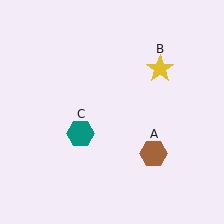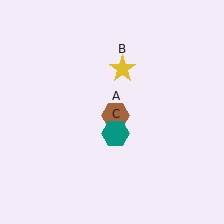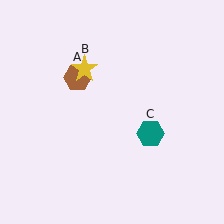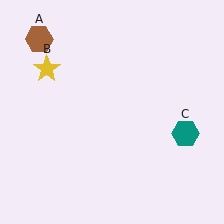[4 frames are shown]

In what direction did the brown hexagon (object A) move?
The brown hexagon (object A) moved up and to the left.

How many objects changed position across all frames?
3 objects changed position: brown hexagon (object A), yellow star (object B), teal hexagon (object C).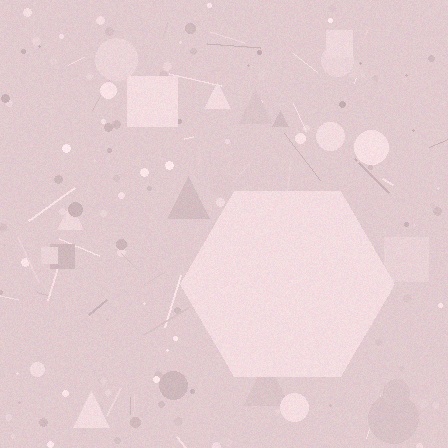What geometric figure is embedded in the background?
A hexagon is embedded in the background.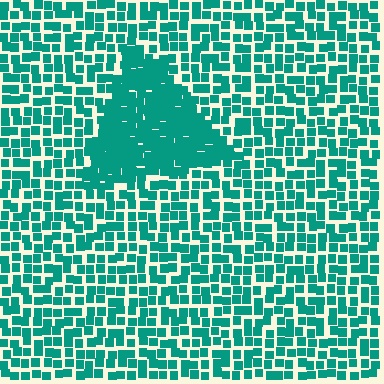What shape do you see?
I see a triangle.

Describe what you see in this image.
The image contains small teal elements arranged at two different densities. A triangle-shaped region is visible where the elements are more densely packed than the surrounding area.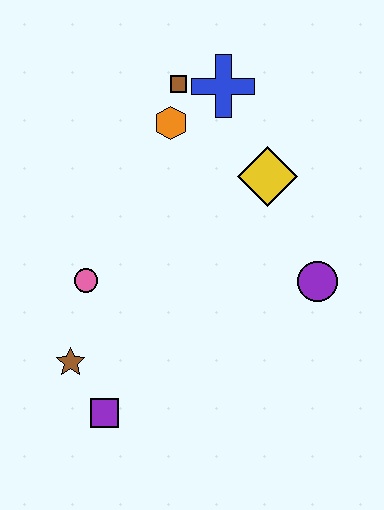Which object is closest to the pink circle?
The brown star is closest to the pink circle.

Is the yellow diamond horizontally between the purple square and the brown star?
No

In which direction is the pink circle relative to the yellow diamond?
The pink circle is to the left of the yellow diamond.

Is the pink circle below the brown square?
Yes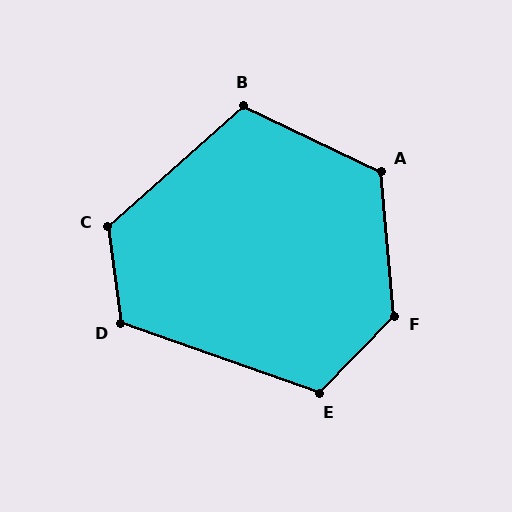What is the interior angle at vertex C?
Approximately 124 degrees (obtuse).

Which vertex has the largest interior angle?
F, at approximately 130 degrees.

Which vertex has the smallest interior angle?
B, at approximately 112 degrees.